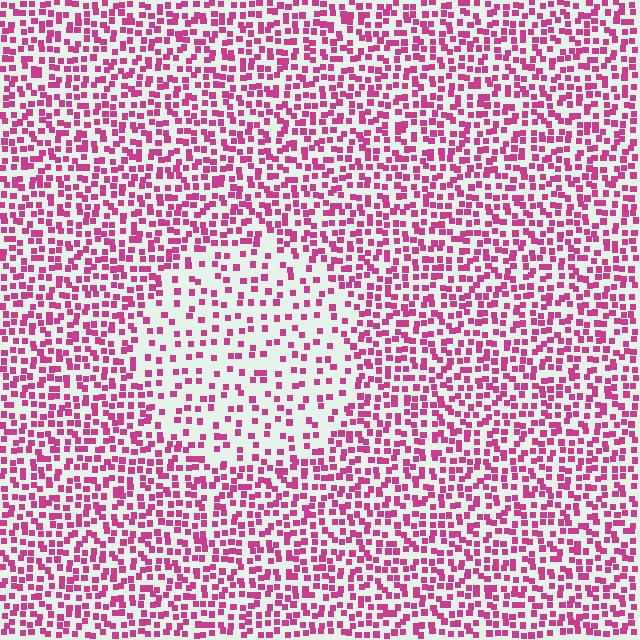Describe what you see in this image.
The image contains small magenta elements arranged at two different densities. A circle-shaped region is visible where the elements are less densely packed than the surrounding area.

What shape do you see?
I see a circle.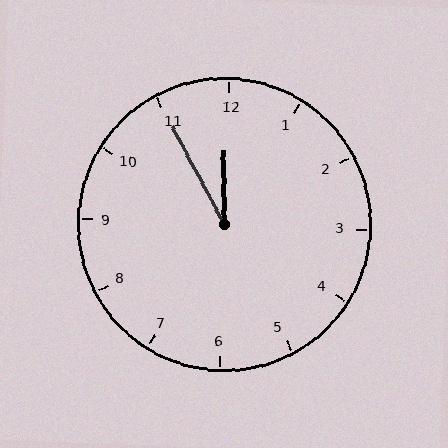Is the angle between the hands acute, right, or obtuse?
It is acute.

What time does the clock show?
11:55.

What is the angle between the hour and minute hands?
Approximately 28 degrees.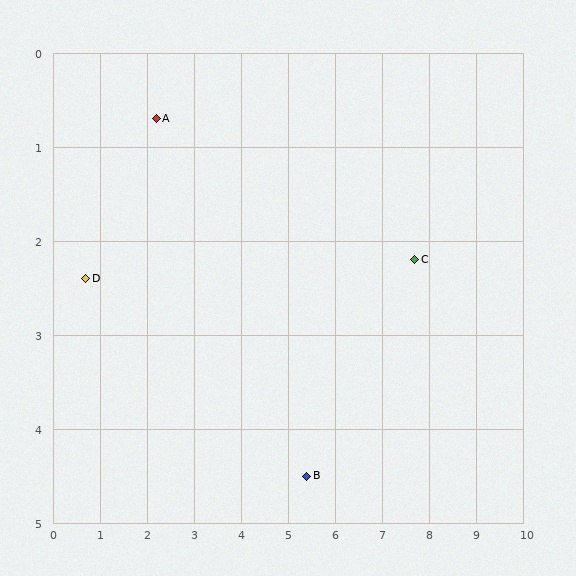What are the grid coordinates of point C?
Point C is at approximately (7.7, 2.2).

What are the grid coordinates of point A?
Point A is at approximately (2.2, 0.7).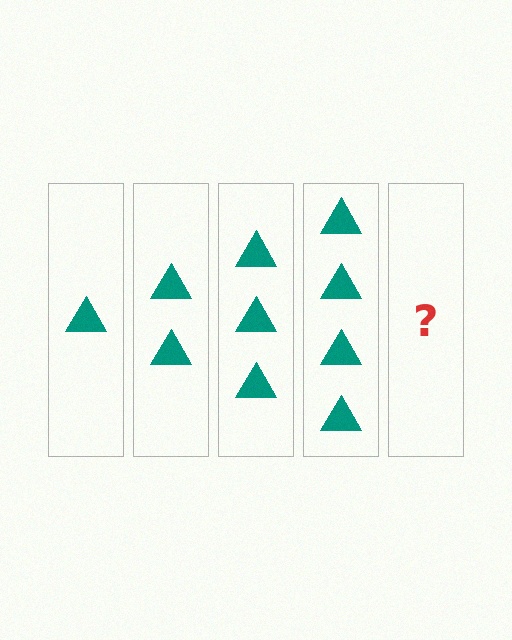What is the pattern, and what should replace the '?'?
The pattern is that each step adds one more triangle. The '?' should be 5 triangles.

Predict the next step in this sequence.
The next step is 5 triangles.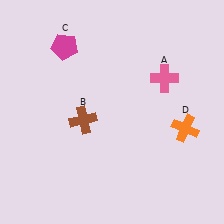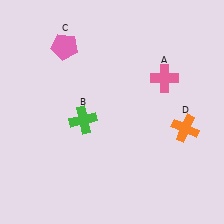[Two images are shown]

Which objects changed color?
B changed from brown to green. C changed from magenta to pink.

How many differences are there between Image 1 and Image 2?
There are 2 differences between the two images.